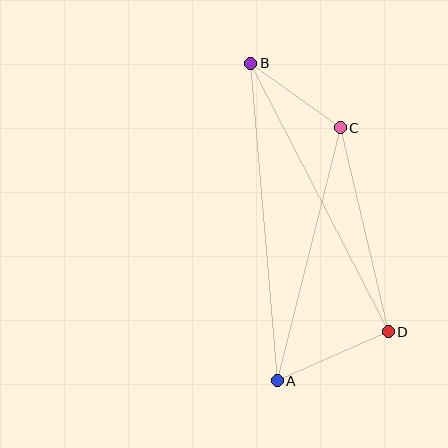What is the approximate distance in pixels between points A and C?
The distance between A and C is approximately 261 pixels.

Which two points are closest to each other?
Points B and C are closest to each other.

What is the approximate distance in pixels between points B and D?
The distance between B and D is approximately 302 pixels.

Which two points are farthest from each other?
Points A and B are farthest from each other.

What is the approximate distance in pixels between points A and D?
The distance between A and D is approximately 121 pixels.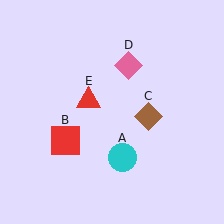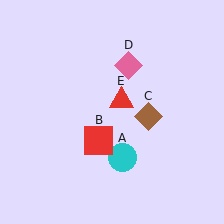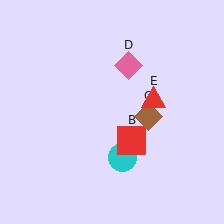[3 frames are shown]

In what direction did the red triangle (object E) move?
The red triangle (object E) moved right.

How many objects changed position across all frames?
2 objects changed position: red square (object B), red triangle (object E).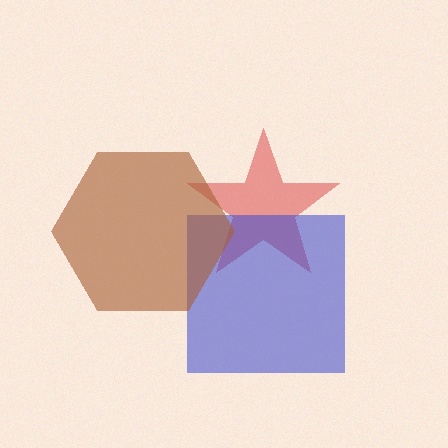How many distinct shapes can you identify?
There are 3 distinct shapes: a red star, a blue square, a brown hexagon.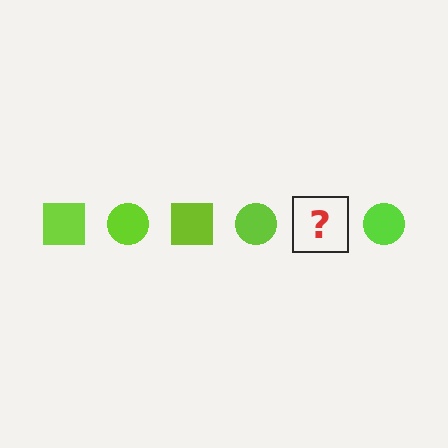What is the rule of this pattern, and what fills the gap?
The rule is that the pattern cycles through square, circle shapes in lime. The gap should be filled with a lime square.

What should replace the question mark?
The question mark should be replaced with a lime square.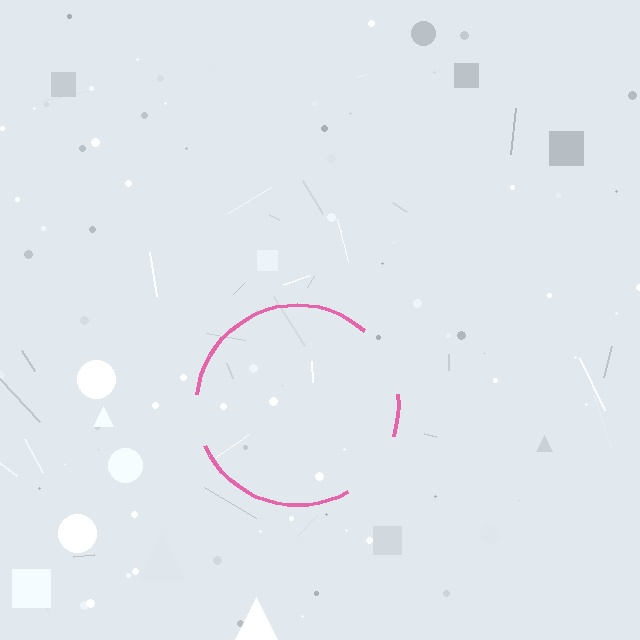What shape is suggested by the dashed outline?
The dashed outline suggests a circle.